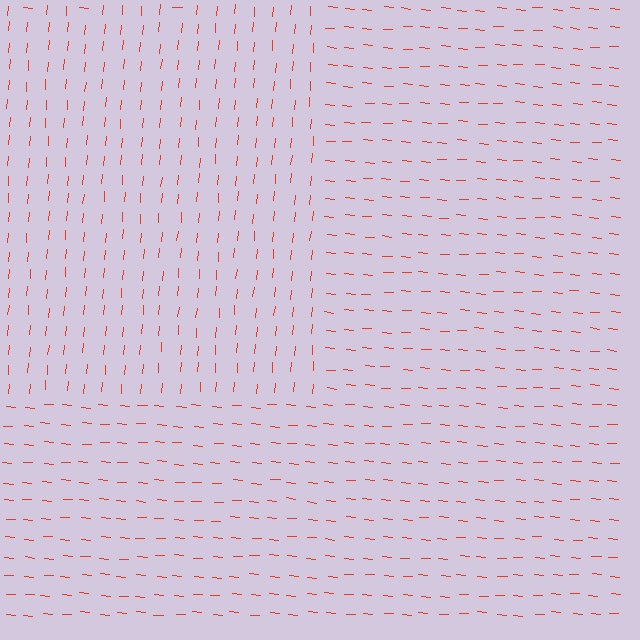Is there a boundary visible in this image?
Yes, there is a texture boundary formed by a change in line orientation.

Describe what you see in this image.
The image is filled with small red line segments. A rectangle region in the image has lines oriented differently from the surrounding lines, creating a visible texture boundary.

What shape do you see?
I see a rectangle.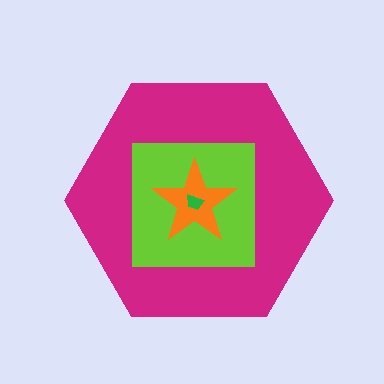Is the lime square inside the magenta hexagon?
Yes.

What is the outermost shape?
The magenta hexagon.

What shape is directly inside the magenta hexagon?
The lime square.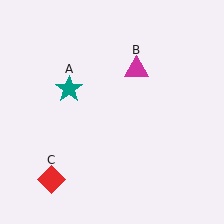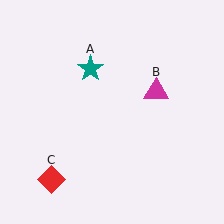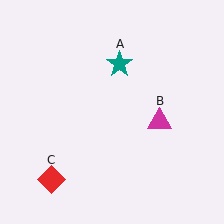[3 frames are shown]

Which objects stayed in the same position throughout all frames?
Red diamond (object C) remained stationary.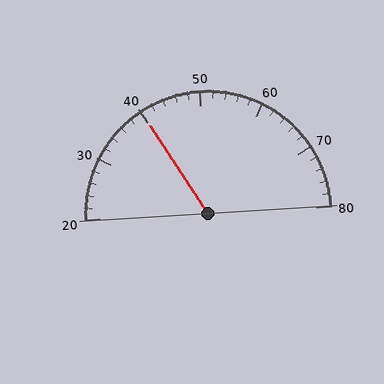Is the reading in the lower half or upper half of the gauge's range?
The reading is in the lower half of the range (20 to 80).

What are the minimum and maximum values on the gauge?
The gauge ranges from 20 to 80.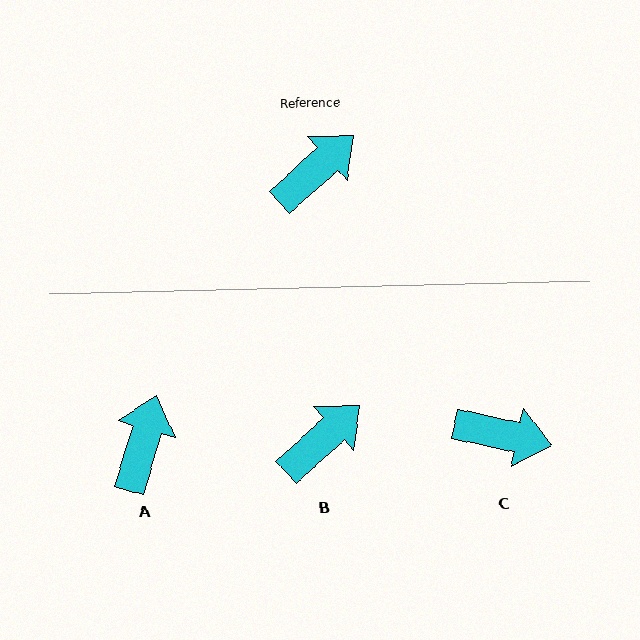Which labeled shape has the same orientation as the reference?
B.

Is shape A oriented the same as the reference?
No, it is off by about 31 degrees.